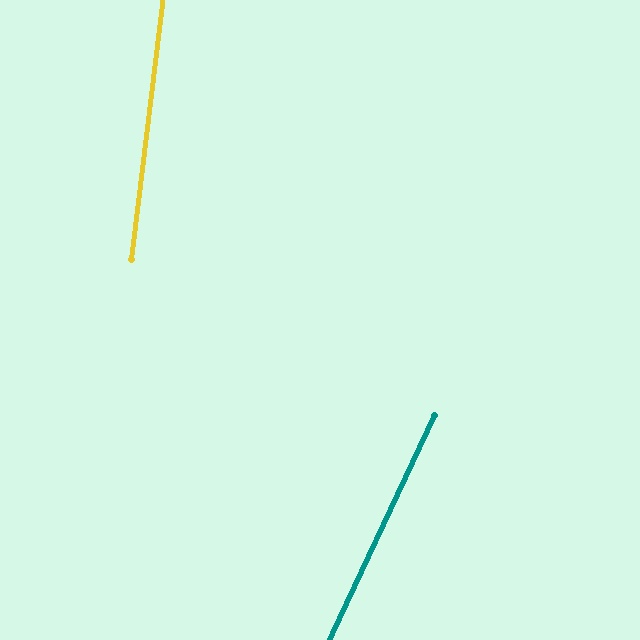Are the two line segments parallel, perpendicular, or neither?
Neither parallel nor perpendicular — they differ by about 18°.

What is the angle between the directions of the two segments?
Approximately 18 degrees.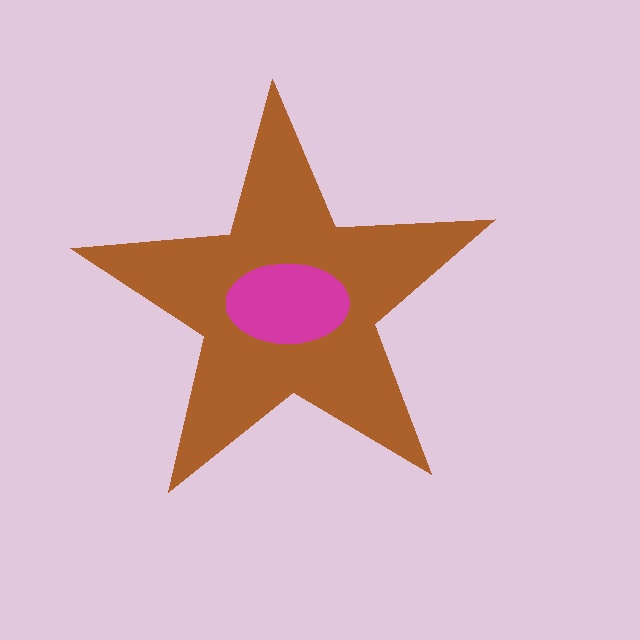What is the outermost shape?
The brown star.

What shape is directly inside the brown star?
The magenta ellipse.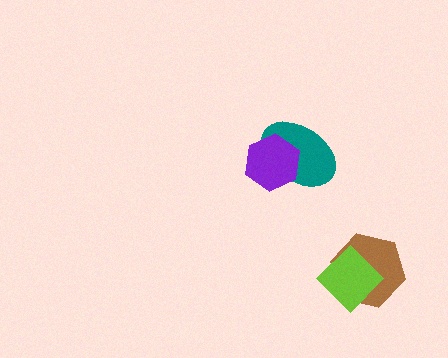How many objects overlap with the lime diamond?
1 object overlaps with the lime diamond.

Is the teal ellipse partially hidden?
Yes, it is partially covered by another shape.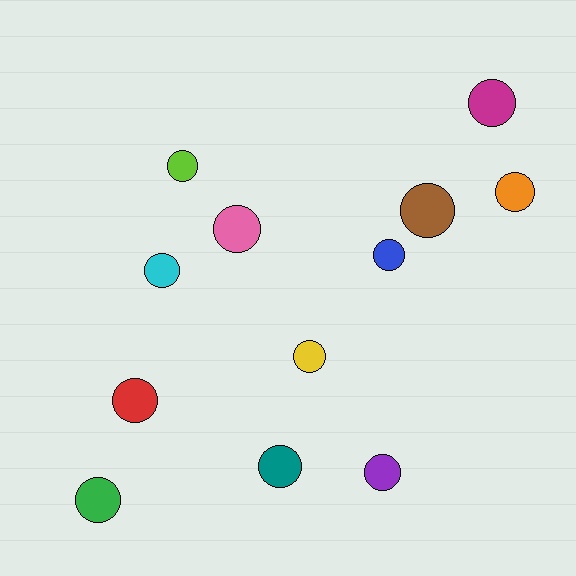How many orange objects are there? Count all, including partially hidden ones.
There is 1 orange object.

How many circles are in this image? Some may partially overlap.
There are 12 circles.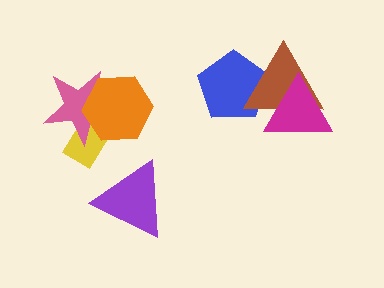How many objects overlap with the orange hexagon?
2 objects overlap with the orange hexagon.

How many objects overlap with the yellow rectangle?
2 objects overlap with the yellow rectangle.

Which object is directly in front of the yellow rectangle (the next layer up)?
The pink star is directly in front of the yellow rectangle.